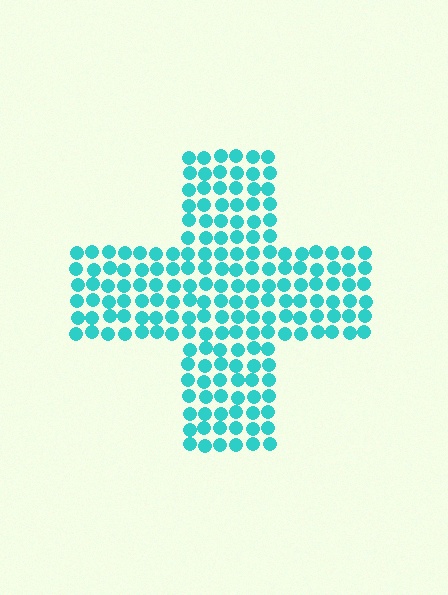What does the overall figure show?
The overall figure shows a cross.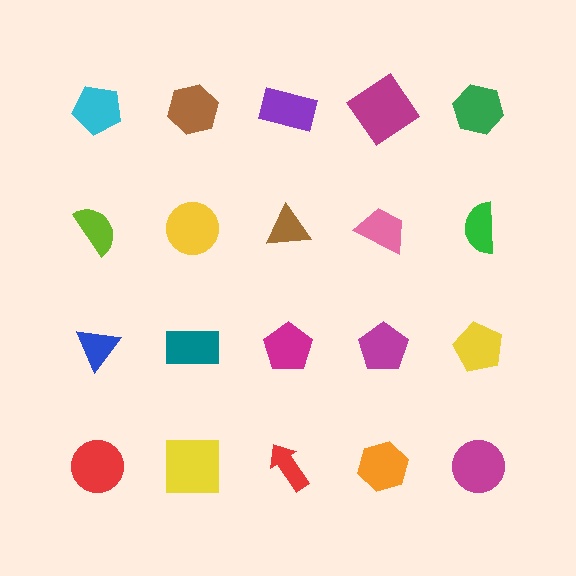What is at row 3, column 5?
A yellow pentagon.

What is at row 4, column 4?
An orange hexagon.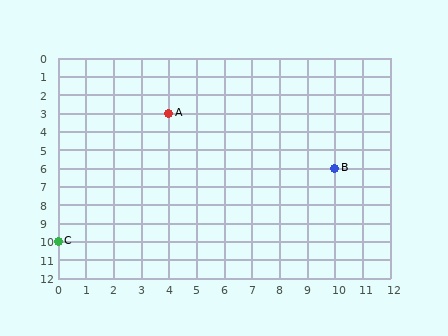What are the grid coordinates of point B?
Point B is at grid coordinates (10, 6).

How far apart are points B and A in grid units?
Points B and A are 6 columns and 3 rows apart (about 6.7 grid units diagonally).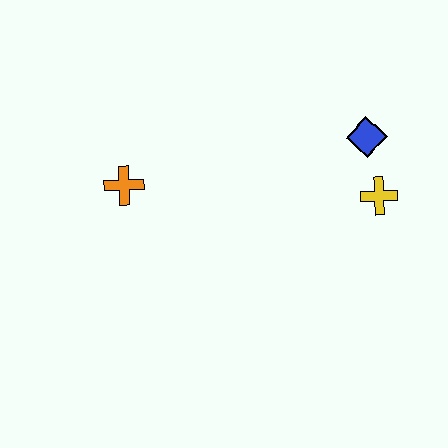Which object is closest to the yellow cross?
The blue diamond is closest to the yellow cross.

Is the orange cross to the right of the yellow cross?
No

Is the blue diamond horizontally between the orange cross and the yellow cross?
Yes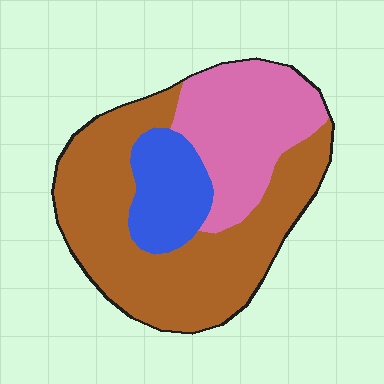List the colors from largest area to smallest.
From largest to smallest: brown, pink, blue.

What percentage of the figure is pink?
Pink covers 29% of the figure.